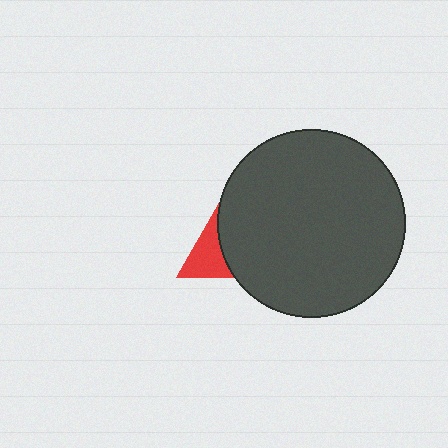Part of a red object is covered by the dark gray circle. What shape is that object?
It is a triangle.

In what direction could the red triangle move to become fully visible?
The red triangle could move left. That would shift it out from behind the dark gray circle entirely.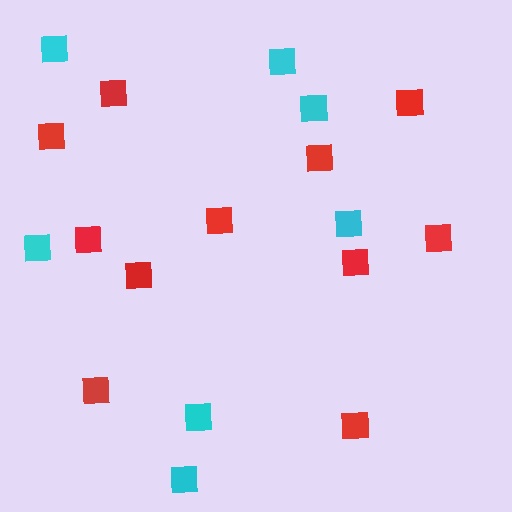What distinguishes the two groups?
There are 2 groups: one group of cyan squares (7) and one group of red squares (11).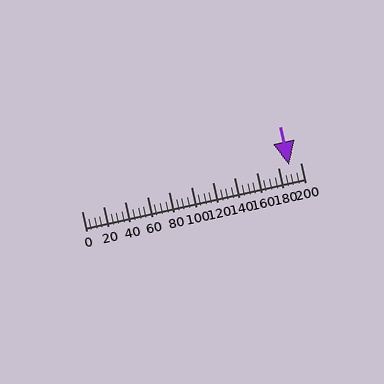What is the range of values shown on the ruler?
The ruler shows values from 0 to 200.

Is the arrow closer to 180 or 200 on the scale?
The arrow is closer to 200.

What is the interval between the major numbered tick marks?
The major tick marks are spaced 20 units apart.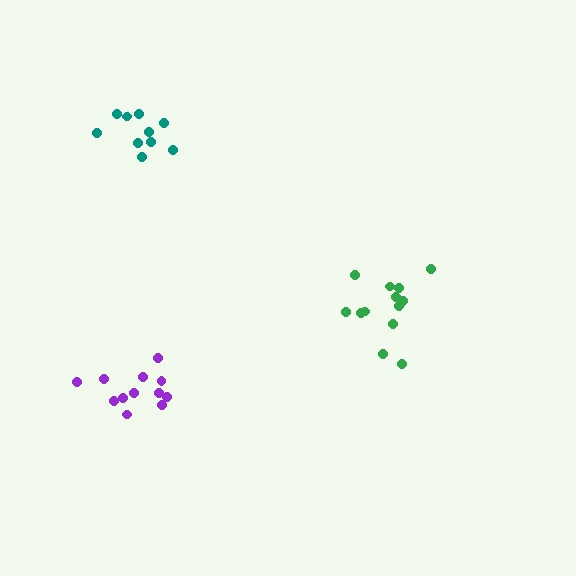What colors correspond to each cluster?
The clusters are colored: purple, green, teal.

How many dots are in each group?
Group 1: 12 dots, Group 2: 13 dots, Group 3: 10 dots (35 total).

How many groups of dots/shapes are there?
There are 3 groups.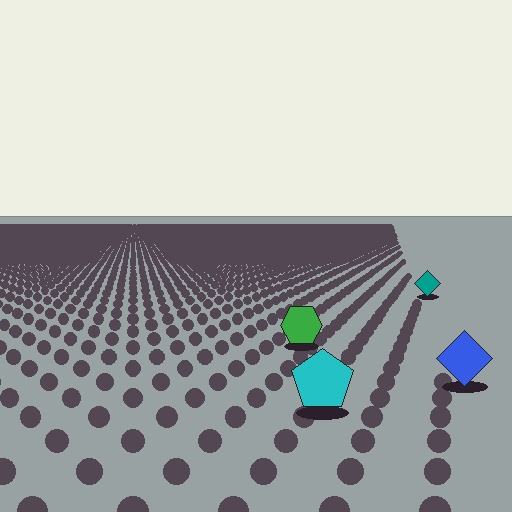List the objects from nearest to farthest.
From nearest to farthest: the cyan pentagon, the blue diamond, the green hexagon, the teal diamond.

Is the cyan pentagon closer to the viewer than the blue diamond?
Yes. The cyan pentagon is closer — you can tell from the texture gradient: the ground texture is coarser near it.